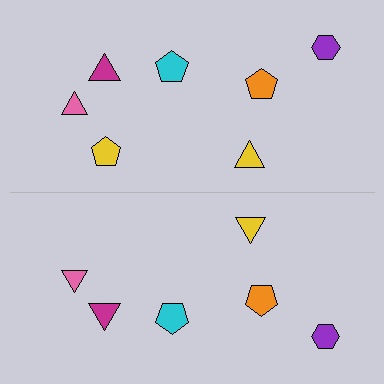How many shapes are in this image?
There are 13 shapes in this image.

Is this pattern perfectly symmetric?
No, the pattern is not perfectly symmetric. A yellow pentagon is missing from the bottom side.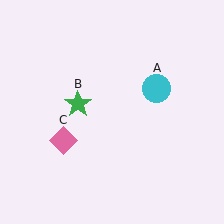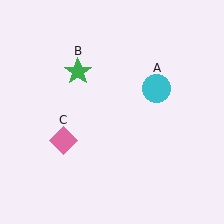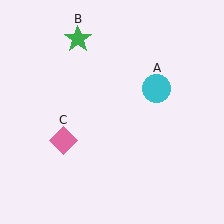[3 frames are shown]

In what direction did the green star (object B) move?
The green star (object B) moved up.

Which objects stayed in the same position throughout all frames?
Cyan circle (object A) and pink diamond (object C) remained stationary.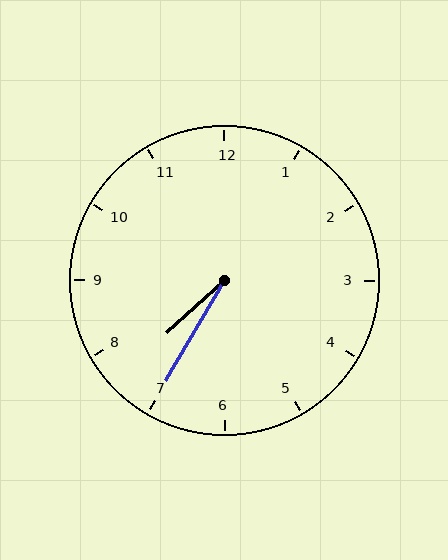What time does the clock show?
7:35.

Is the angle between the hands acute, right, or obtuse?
It is acute.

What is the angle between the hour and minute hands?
Approximately 18 degrees.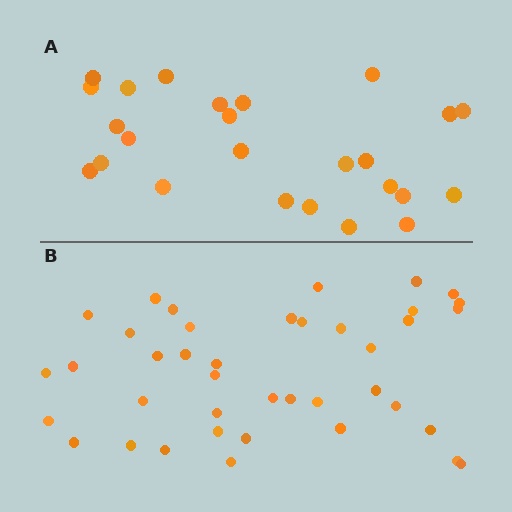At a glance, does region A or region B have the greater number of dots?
Region B (the bottom region) has more dots.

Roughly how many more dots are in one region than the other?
Region B has approximately 15 more dots than region A.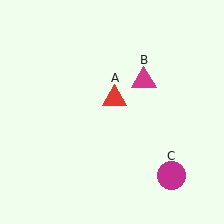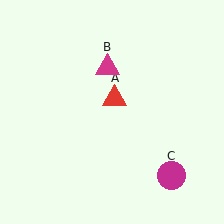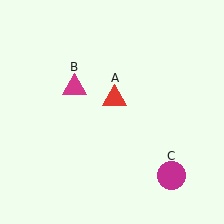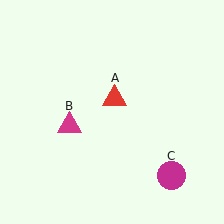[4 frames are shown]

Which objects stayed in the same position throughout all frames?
Red triangle (object A) and magenta circle (object C) remained stationary.